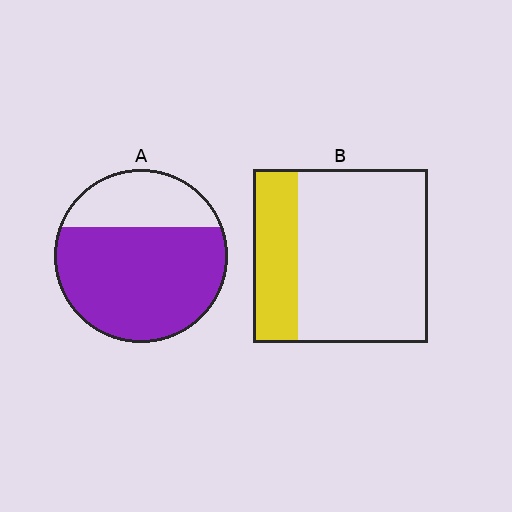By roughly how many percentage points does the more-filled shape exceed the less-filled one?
By roughly 45 percentage points (A over B).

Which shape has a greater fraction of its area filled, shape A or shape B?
Shape A.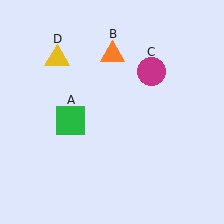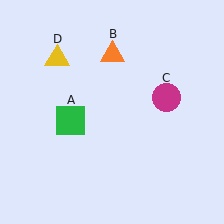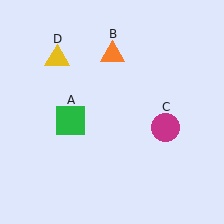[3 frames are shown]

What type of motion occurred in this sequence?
The magenta circle (object C) rotated clockwise around the center of the scene.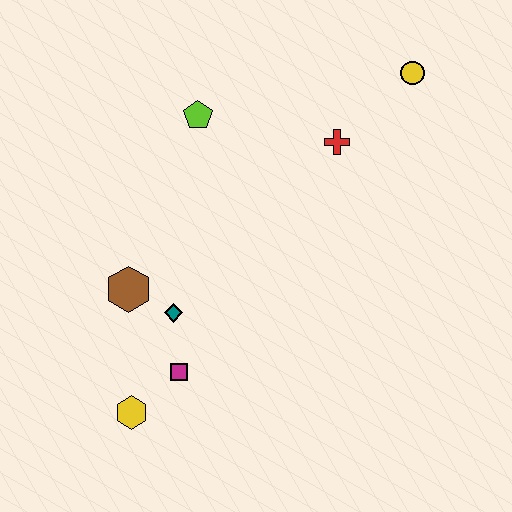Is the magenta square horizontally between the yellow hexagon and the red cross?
Yes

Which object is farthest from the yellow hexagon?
The yellow circle is farthest from the yellow hexagon.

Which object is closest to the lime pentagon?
The red cross is closest to the lime pentagon.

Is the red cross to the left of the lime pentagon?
No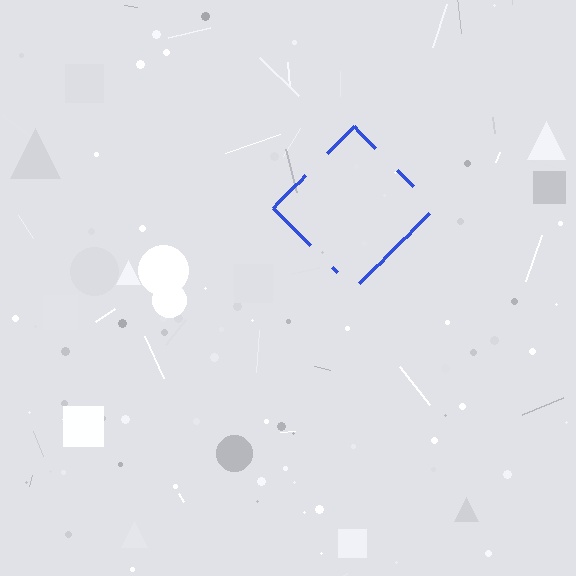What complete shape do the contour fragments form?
The contour fragments form a diamond.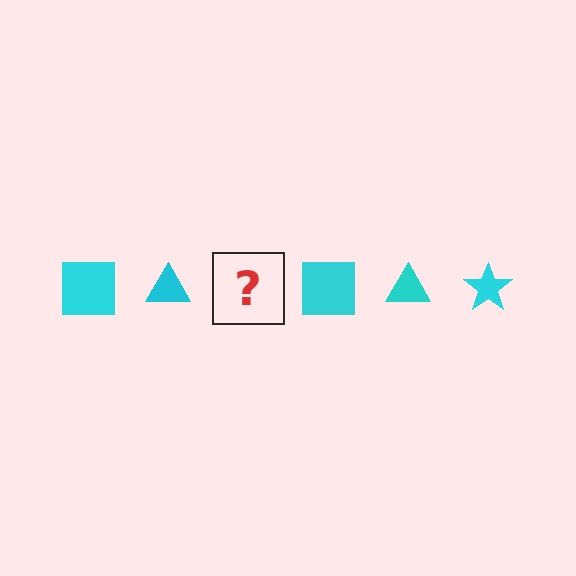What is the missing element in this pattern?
The missing element is a cyan star.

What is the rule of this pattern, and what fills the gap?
The rule is that the pattern cycles through square, triangle, star shapes in cyan. The gap should be filled with a cyan star.